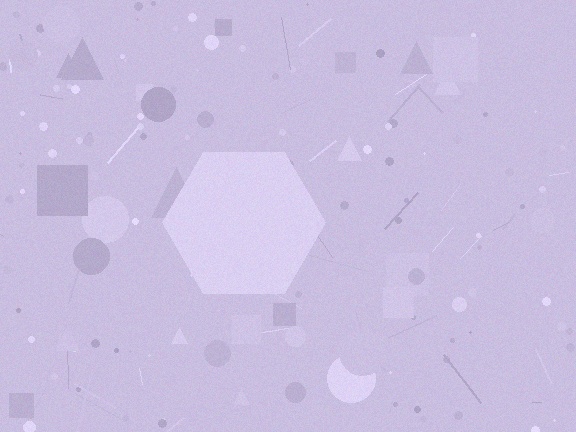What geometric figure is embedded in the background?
A hexagon is embedded in the background.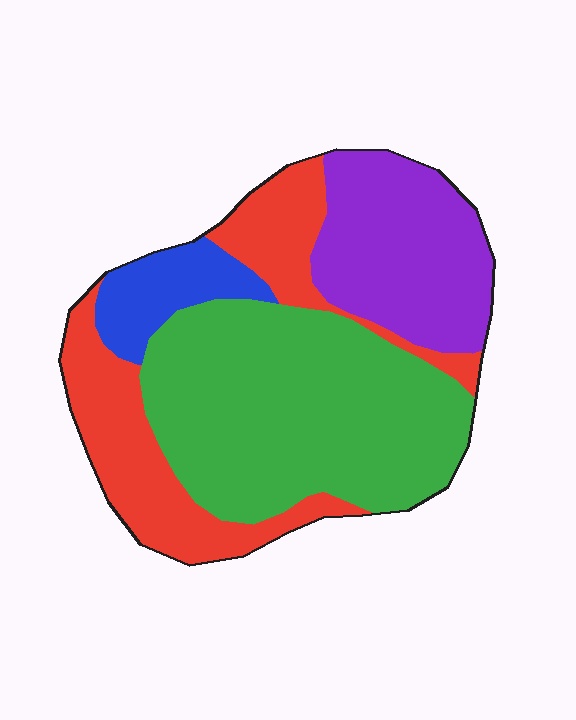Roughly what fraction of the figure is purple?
Purple takes up about one fifth (1/5) of the figure.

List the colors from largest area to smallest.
From largest to smallest: green, red, purple, blue.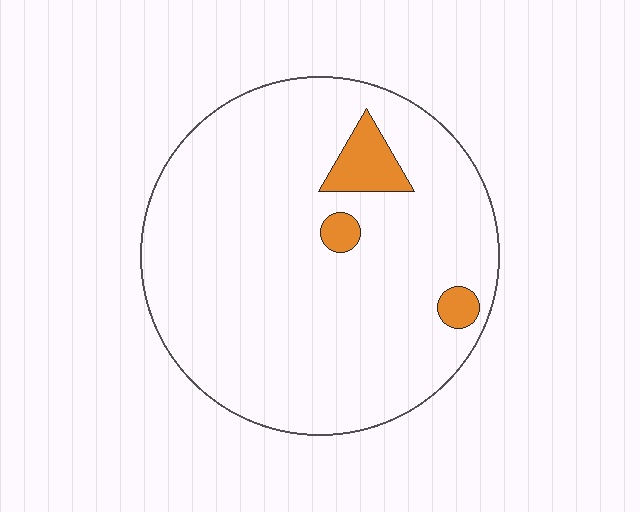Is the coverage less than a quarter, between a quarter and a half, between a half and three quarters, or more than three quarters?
Less than a quarter.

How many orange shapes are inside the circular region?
3.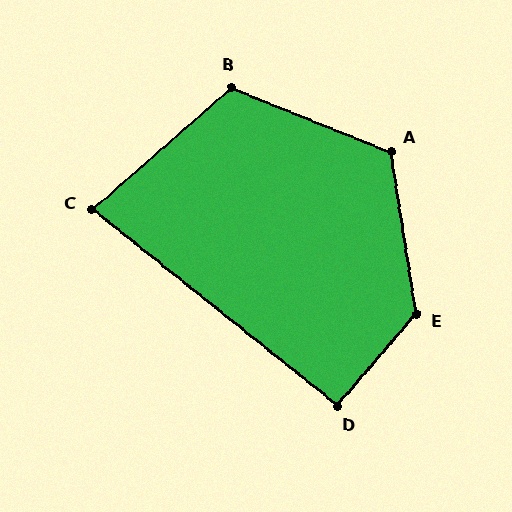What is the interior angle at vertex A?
Approximately 121 degrees (obtuse).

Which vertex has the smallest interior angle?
C, at approximately 80 degrees.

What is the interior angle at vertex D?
Approximately 92 degrees (approximately right).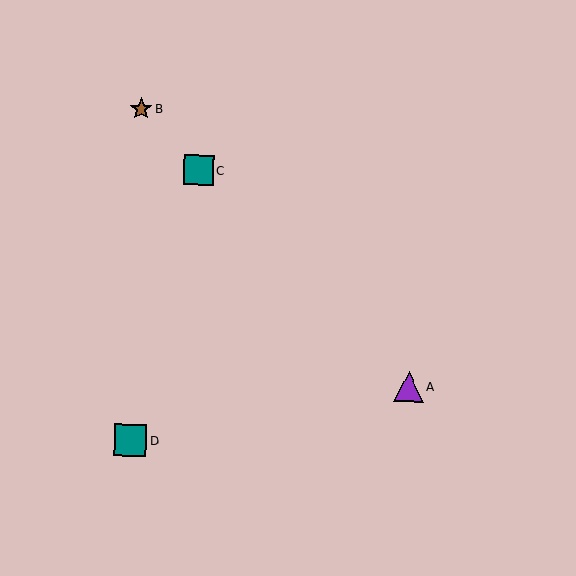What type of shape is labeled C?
Shape C is a teal square.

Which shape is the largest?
The teal square (labeled D) is the largest.